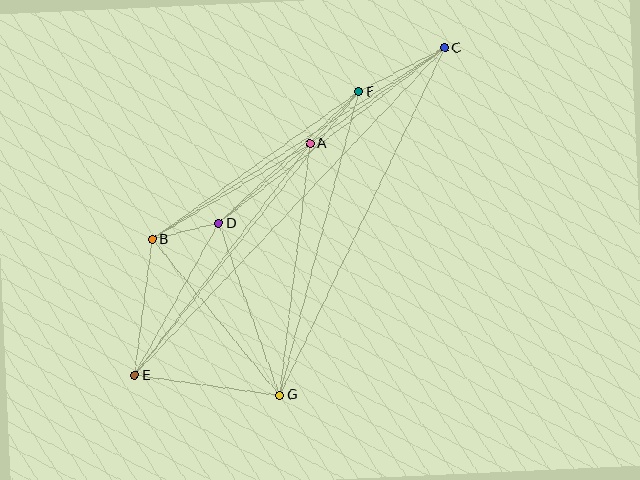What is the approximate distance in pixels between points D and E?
The distance between D and E is approximately 174 pixels.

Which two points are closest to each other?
Points B and D are closest to each other.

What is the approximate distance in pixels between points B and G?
The distance between B and G is approximately 201 pixels.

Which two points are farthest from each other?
Points C and E are farthest from each other.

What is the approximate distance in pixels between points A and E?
The distance between A and E is approximately 291 pixels.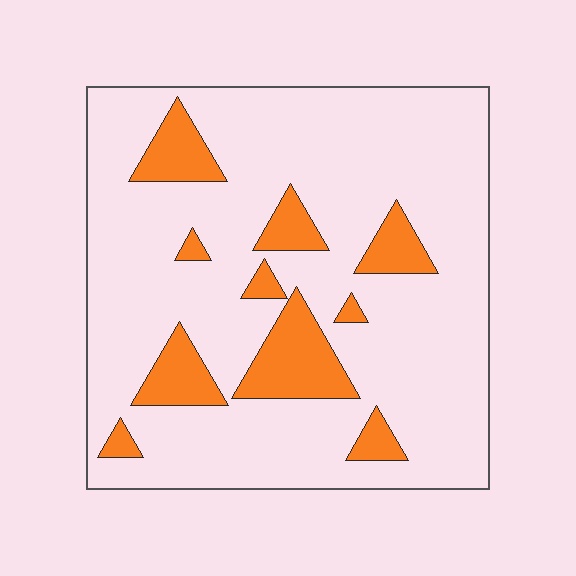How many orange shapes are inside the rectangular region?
10.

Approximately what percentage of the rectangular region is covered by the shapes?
Approximately 15%.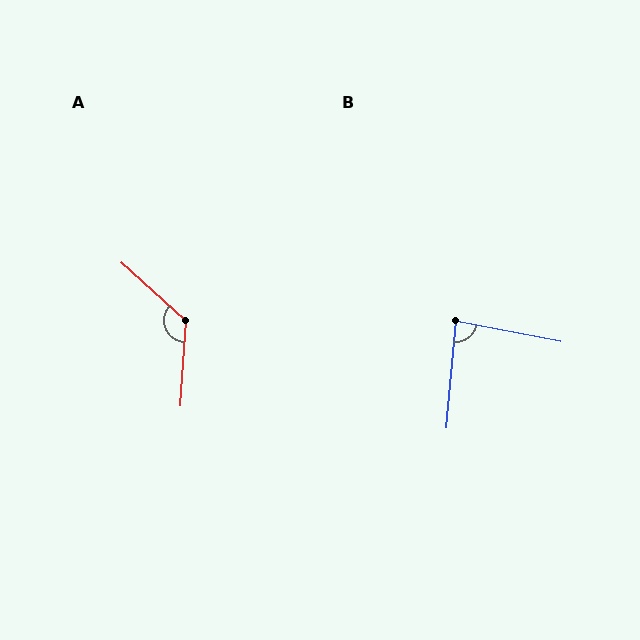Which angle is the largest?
A, at approximately 129 degrees.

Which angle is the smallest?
B, at approximately 84 degrees.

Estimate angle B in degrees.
Approximately 84 degrees.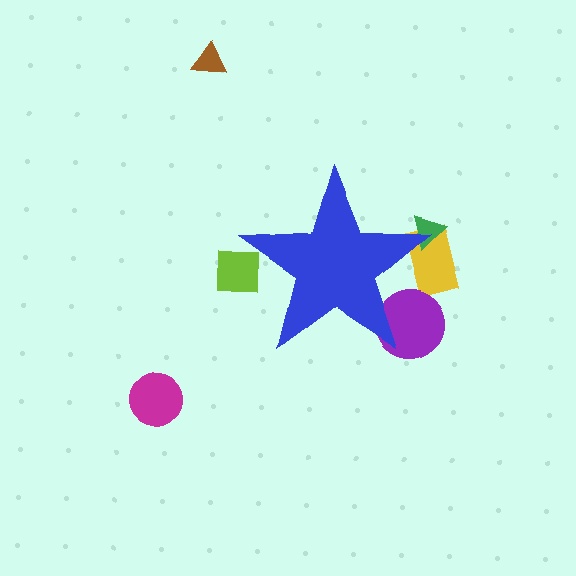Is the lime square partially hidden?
Yes, the lime square is partially hidden behind the blue star.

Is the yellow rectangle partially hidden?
Yes, the yellow rectangle is partially hidden behind the blue star.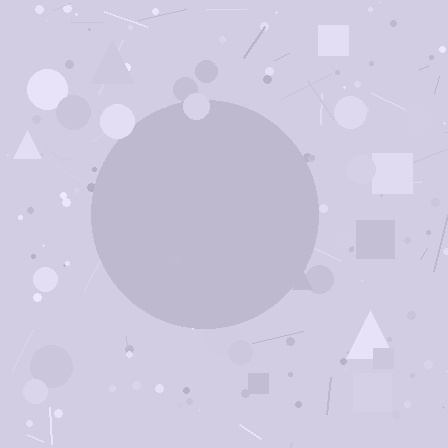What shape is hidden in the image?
A circle is hidden in the image.